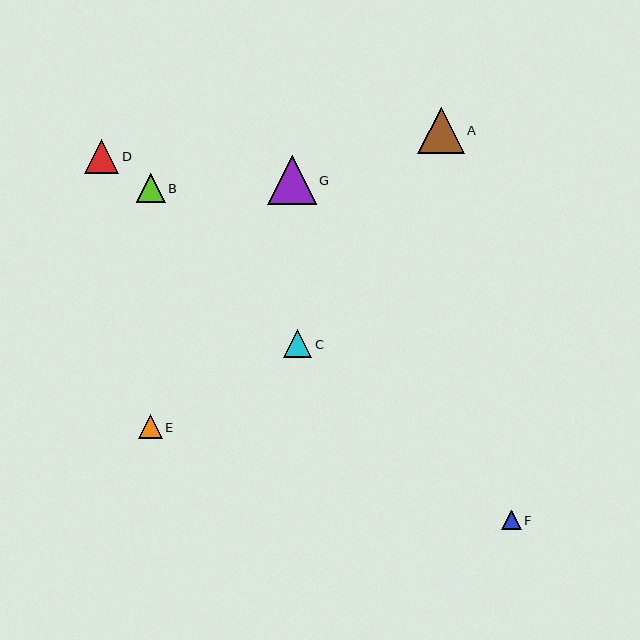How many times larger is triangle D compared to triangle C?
Triangle D is approximately 1.2 times the size of triangle C.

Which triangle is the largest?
Triangle G is the largest with a size of approximately 48 pixels.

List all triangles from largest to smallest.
From largest to smallest: G, A, D, B, C, E, F.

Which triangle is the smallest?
Triangle F is the smallest with a size of approximately 19 pixels.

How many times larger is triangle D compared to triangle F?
Triangle D is approximately 1.7 times the size of triangle F.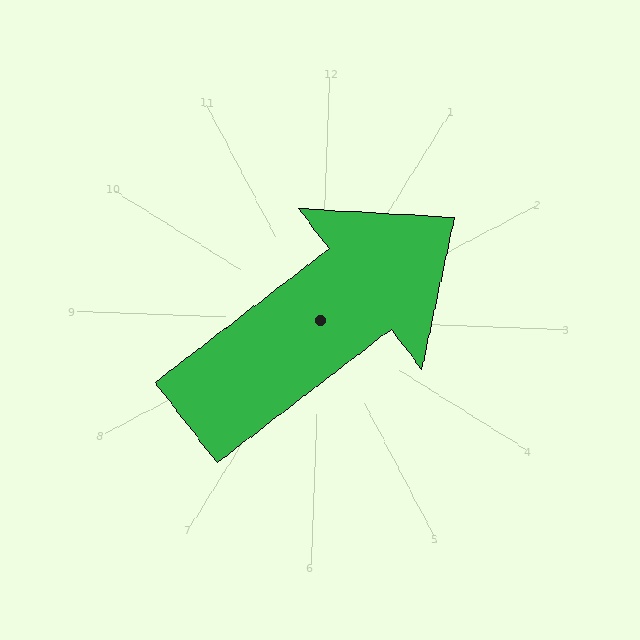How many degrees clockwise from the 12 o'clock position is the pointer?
Approximately 50 degrees.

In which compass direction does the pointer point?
Northeast.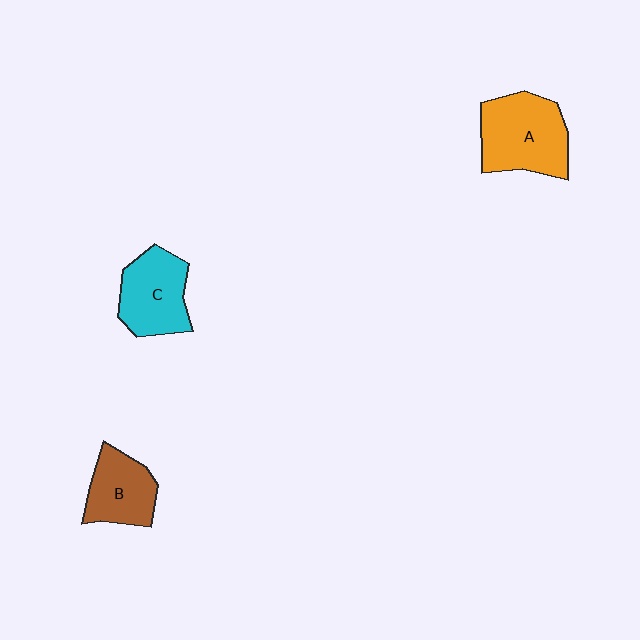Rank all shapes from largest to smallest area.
From largest to smallest: A (orange), C (cyan), B (brown).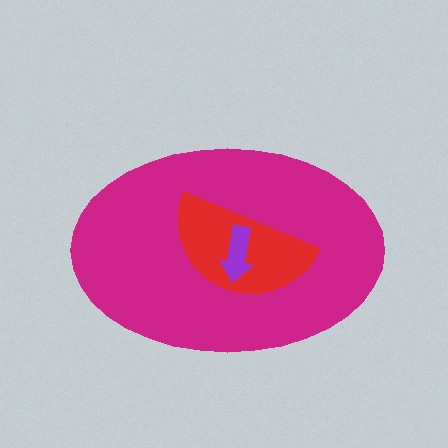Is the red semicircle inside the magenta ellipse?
Yes.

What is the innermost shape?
The purple arrow.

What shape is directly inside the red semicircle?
The purple arrow.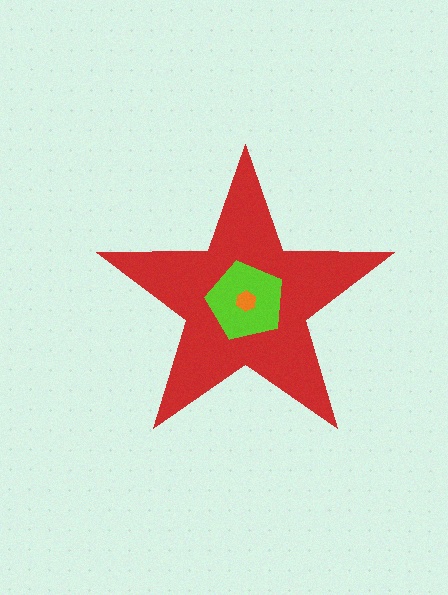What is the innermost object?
The orange hexagon.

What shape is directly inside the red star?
The lime pentagon.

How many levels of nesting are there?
3.